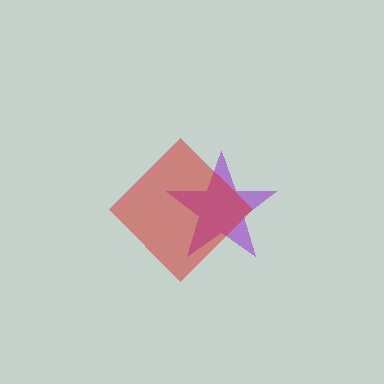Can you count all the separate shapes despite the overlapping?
Yes, there are 2 separate shapes.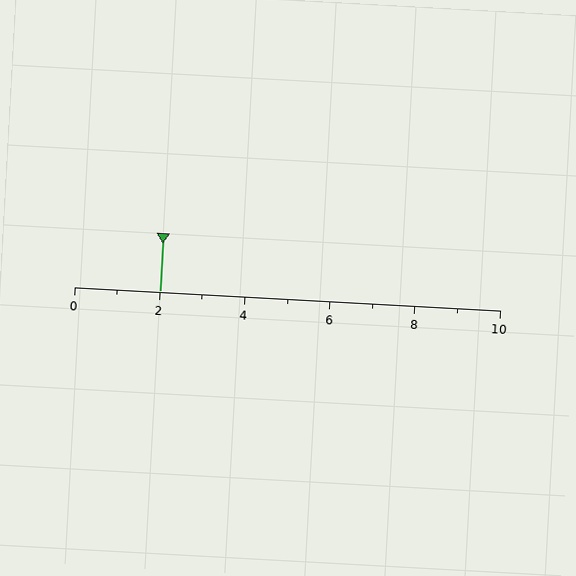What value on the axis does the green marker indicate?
The marker indicates approximately 2.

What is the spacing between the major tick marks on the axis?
The major ticks are spaced 2 apart.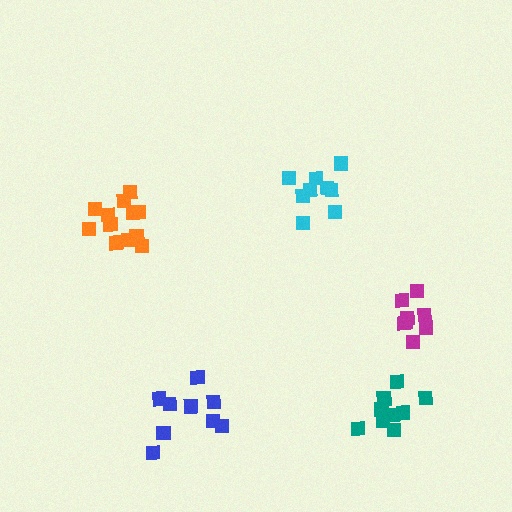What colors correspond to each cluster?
The clusters are colored: cyan, orange, teal, blue, magenta.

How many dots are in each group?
Group 1: 9 dots, Group 2: 13 dots, Group 3: 9 dots, Group 4: 9 dots, Group 5: 8 dots (48 total).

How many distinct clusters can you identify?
There are 5 distinct clusters.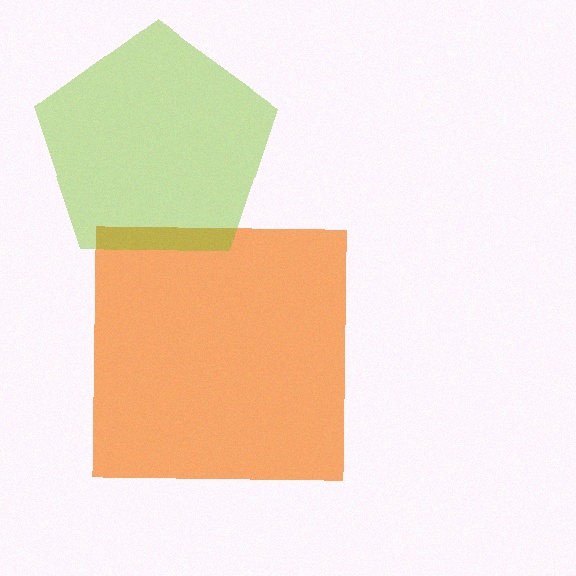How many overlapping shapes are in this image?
There are 2 overlapping shapes in the image.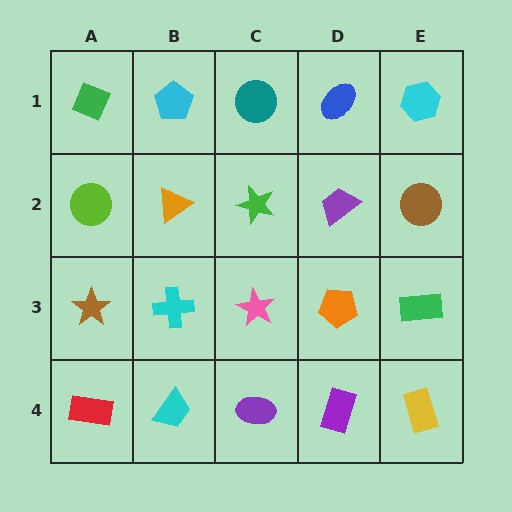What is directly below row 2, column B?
A cyan cross.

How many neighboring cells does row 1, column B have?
3.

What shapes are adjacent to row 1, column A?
A lime circle (row 2, column A), a cyan pentagon (row 1, column B).